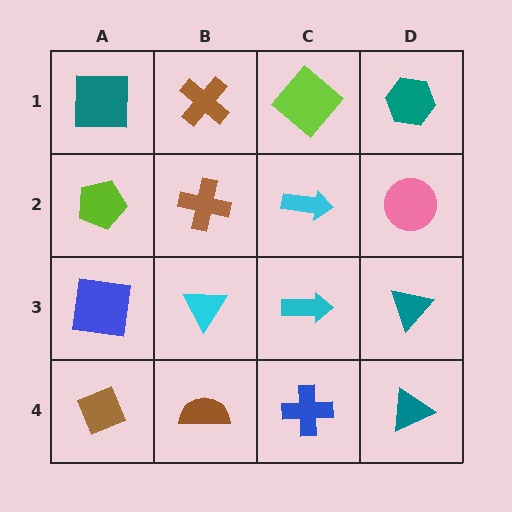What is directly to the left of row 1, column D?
A lime diamond.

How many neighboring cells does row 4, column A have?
2.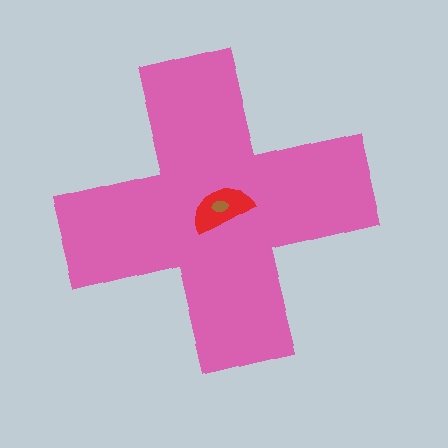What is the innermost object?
The brown ellipse.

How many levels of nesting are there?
3.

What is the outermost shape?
The pink cross.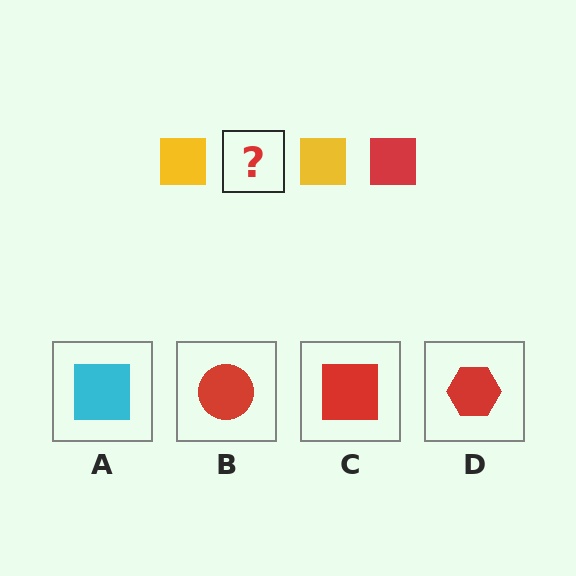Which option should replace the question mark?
Option C.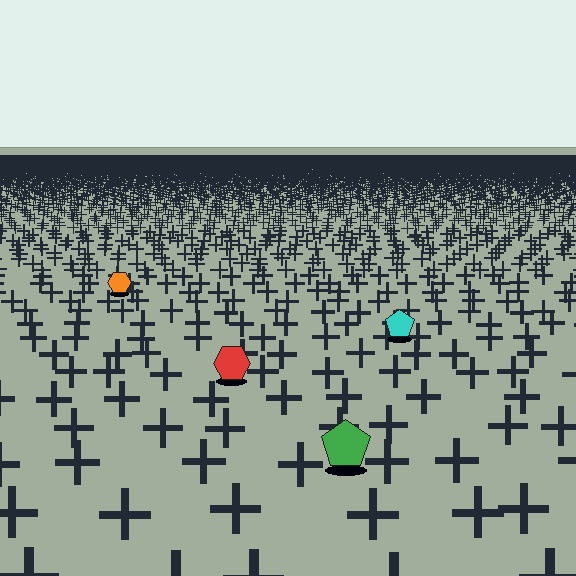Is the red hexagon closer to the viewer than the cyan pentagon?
Yes. The red hexagon is closer — you can tell from the texture gradient: the ground texture is coarser near it.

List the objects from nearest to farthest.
From nearest to farthest: the green pentagon, the red hexagon, the cyan pentagon, the orange hexagon.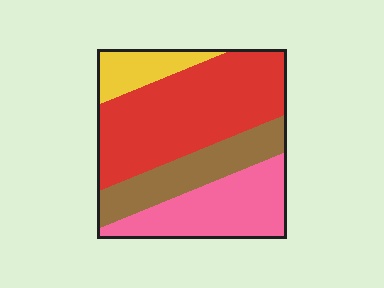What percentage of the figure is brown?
Brown takes up about one fifth (1/5) of the figure.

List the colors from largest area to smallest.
From largest to smallest: red, pink, brown, yellow.